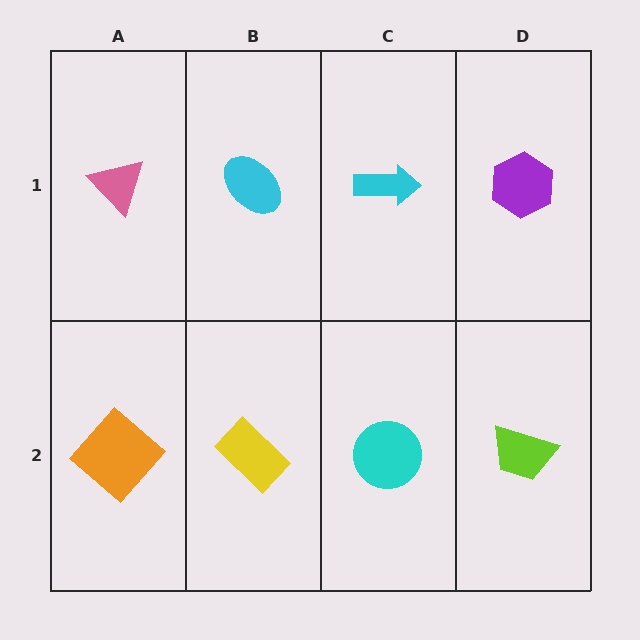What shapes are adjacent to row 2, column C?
A cyan arrow (row 1, column C), a yellow rectangle (row 2, column B), a lime trapezoid (row 2, column D).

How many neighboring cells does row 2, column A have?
2.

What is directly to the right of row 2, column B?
A cyan circle.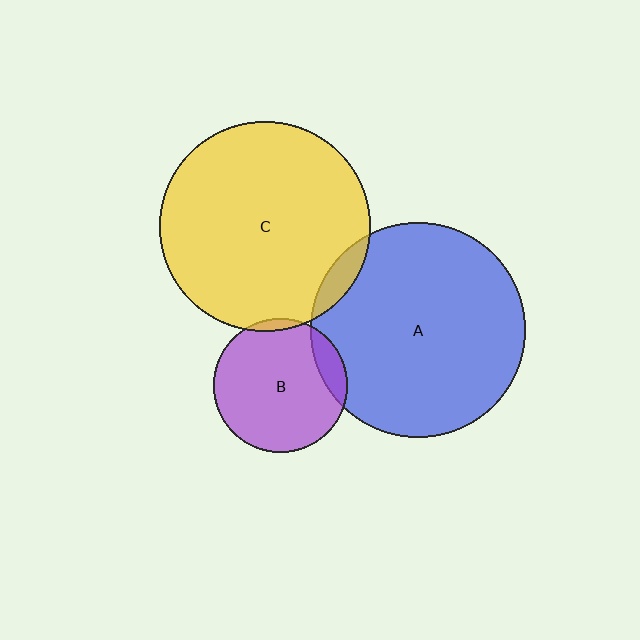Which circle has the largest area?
Circle A (blue).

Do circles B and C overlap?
Yes.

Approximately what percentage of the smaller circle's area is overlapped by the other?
Approximately 5%.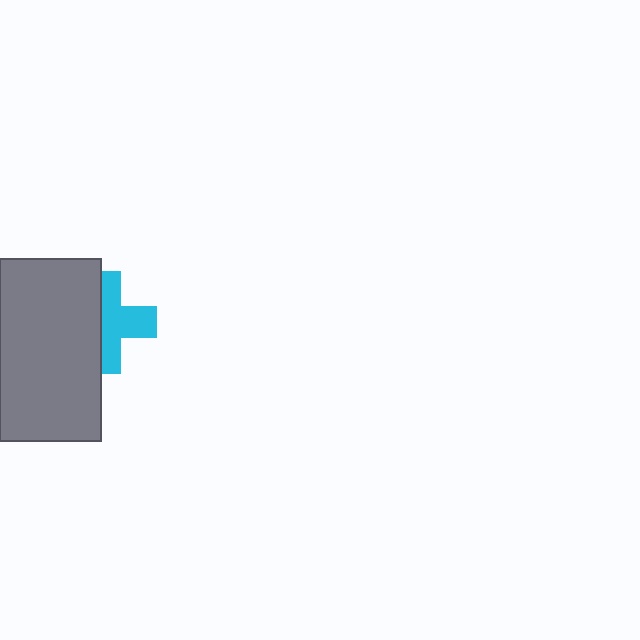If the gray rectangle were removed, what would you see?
You would see the complete cyan cross.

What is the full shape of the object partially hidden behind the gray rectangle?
The partially hidden object is a cyan cross.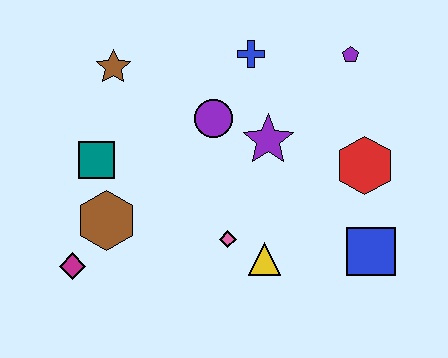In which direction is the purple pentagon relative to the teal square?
The purple pentagon is to the right of the teal square.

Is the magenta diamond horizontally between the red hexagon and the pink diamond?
No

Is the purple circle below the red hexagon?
No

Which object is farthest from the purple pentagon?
The magenta diamond is farthest from the purple pentagon.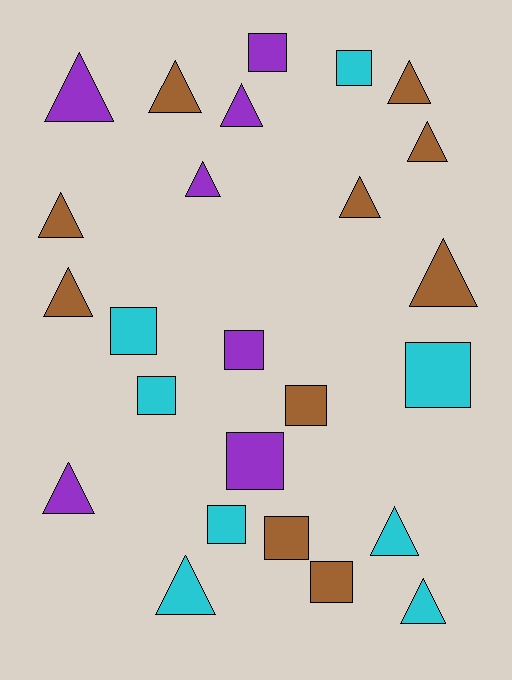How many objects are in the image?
There are 25 objects.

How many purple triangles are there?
There are 4 purple triangles.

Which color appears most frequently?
Brown, with 10 objects.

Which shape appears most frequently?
Triangle, with 14 objects.